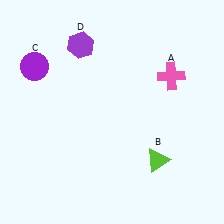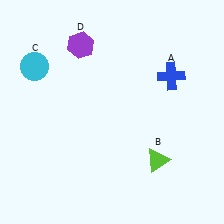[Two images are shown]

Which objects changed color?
A changed from pink to blue. C changed from purple to cyan.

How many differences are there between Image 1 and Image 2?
There are 2 differences between the two images.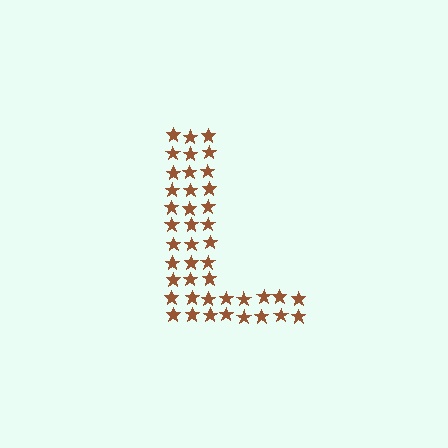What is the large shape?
The large shape is the letter L.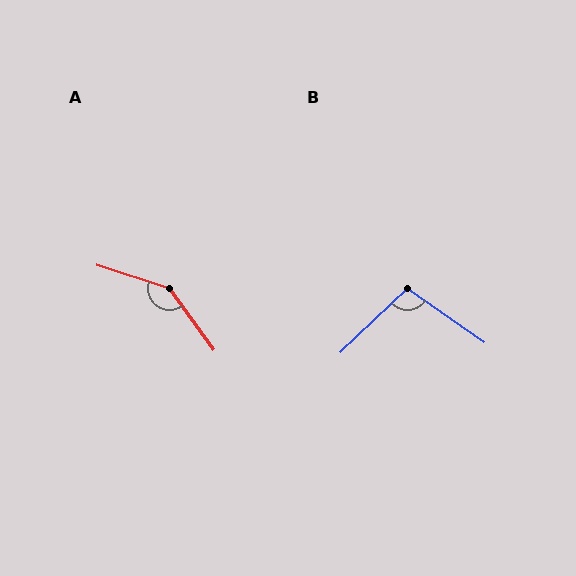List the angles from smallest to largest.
B (101°), A (144°).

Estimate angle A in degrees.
Approximately 144 degrees.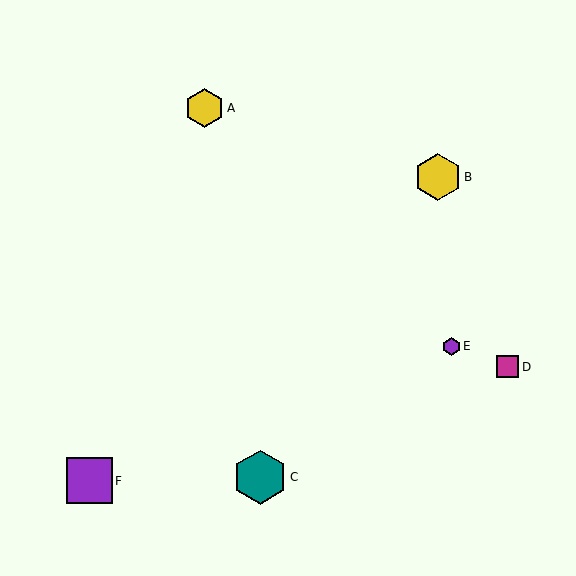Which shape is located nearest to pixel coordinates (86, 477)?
The purple square (labeled F) at (89, 481) is nearest to that location.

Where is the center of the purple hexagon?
The center of the purple hexagon is at (452, 346).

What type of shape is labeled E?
Shape E is a purple hexagon.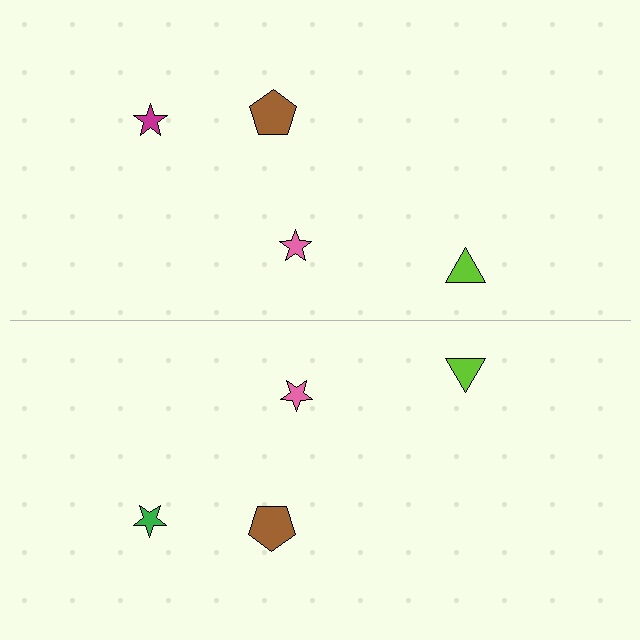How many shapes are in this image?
There are 8 shapes in this image.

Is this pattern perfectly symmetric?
No, the pattern is not perfectly symmetric. The green star on the bottom side breaks the symmetry — its mirror counterpart is magenta.